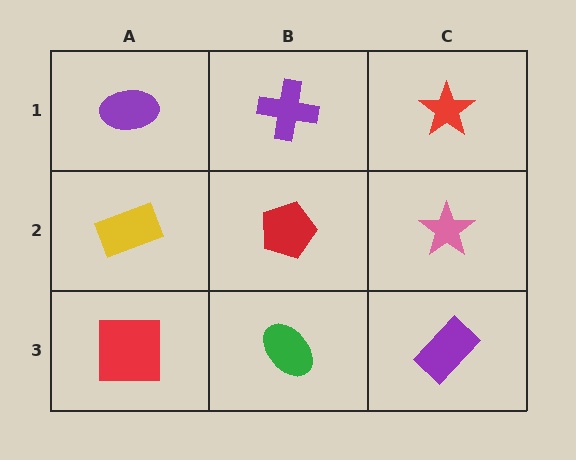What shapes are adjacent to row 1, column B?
A red pentagon (row 2, column B), a purple ellipse (row 1, column A), a red star (row 1, column C).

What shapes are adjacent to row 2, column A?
A purple ellipse (row 1, column A), a red square (row 3, column A), a red pentagon (row 2, column B).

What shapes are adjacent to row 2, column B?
A purple cross (row 1, column B), a green ellipse (row 3, column B), a yellow rectangle (row 2, column A), a pink star (row 2, column C).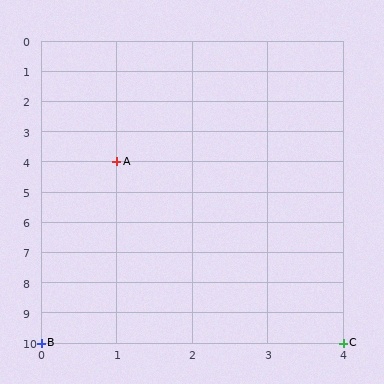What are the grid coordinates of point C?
Point C is at grid coordinates (4, 10).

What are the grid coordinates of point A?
Point A is at grid coordinates (1, 4).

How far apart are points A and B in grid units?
Points A and B are 1 column and 6 rows apart (about 6.1 grid units diagonally).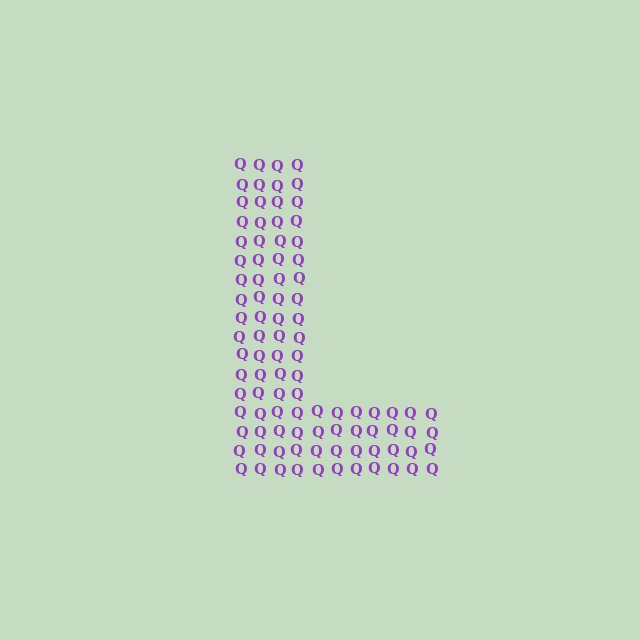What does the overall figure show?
The overall figure shows the letter L.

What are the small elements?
The small elements are letter Q's.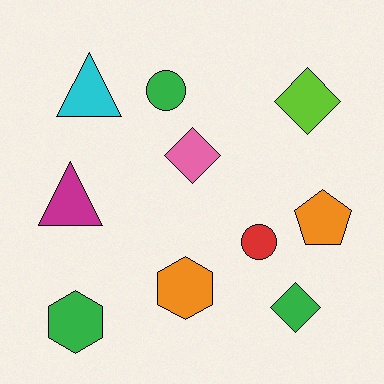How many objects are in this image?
There are 10 objects.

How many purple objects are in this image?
There are no purple objects.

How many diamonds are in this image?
There are 3 diamonds.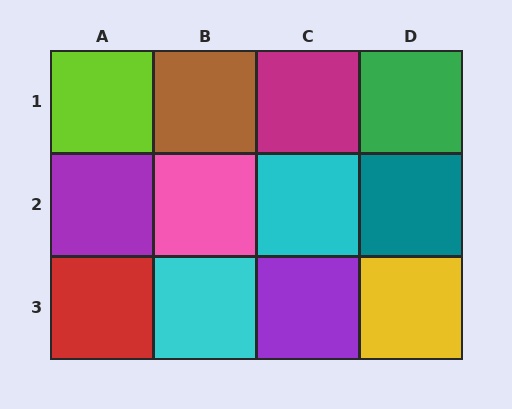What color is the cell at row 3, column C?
Purple.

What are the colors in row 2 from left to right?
Purple, pink, cyan, teal.